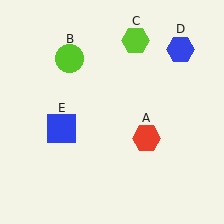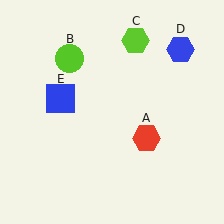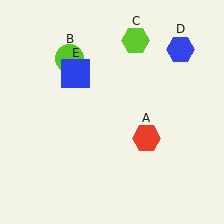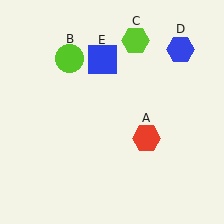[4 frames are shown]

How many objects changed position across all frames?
1 object changed position: blue square (object E).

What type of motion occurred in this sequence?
The blue square (object E) rotated clockwise around the center of the scene.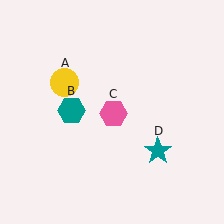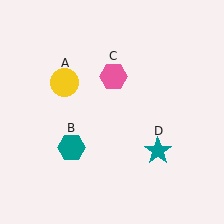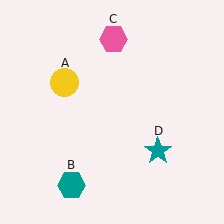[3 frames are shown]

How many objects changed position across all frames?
2 objects changed position: teal hexagon (object B), pink hexagon (object C).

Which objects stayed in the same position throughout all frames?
Yellow circle (object A) and teal star (object D) remained stationary.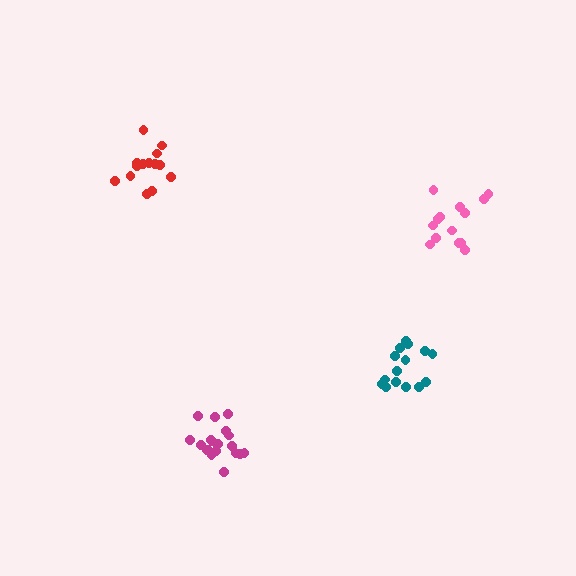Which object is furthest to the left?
The red cluster is leftmost.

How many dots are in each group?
Group 1: 15 dots, Group 2: 14 dots, Group 3: 15 dots, Group 4: 20 dots (64 total).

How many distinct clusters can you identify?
There are 4 distinct clusters.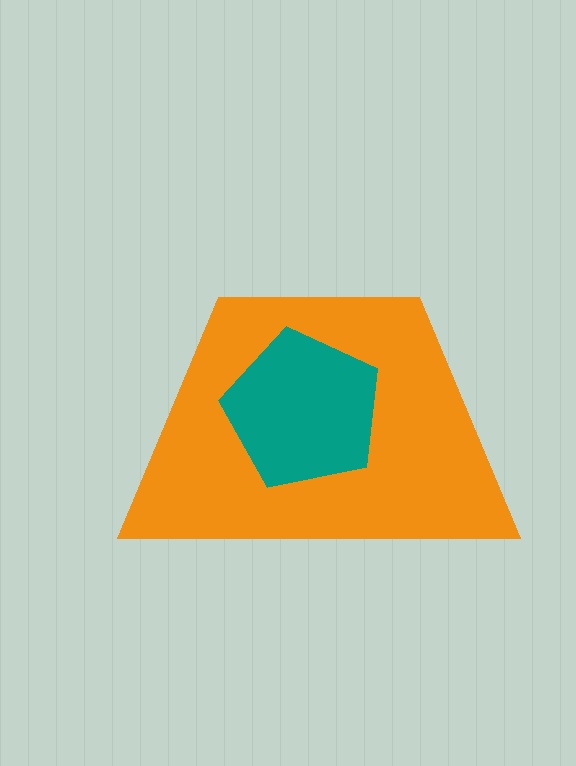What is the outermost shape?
The orange trapezoid.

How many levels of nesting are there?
2.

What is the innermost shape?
The teal pentagon.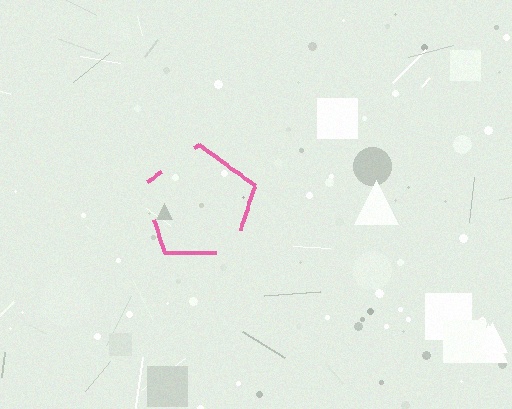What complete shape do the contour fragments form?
The contour fragments form a pentagon.